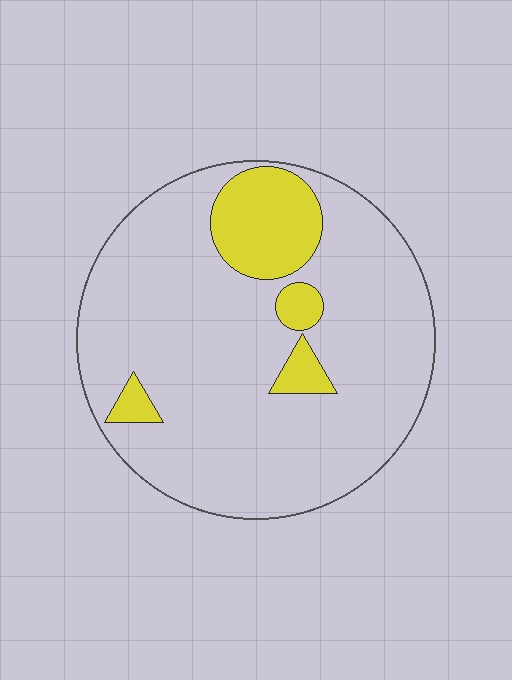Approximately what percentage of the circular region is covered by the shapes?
Approximately 15%.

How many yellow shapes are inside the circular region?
4.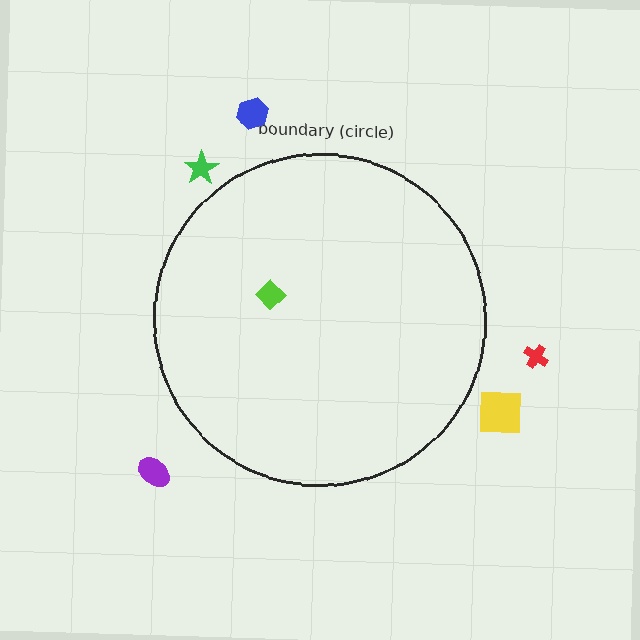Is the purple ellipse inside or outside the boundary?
Outside.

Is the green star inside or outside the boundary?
Outside.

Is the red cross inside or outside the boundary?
Outside.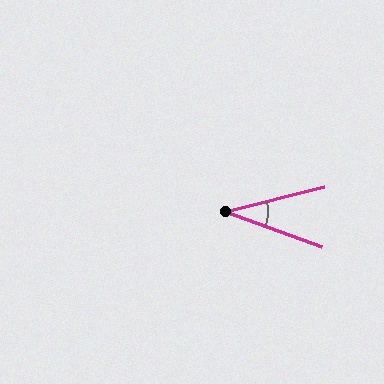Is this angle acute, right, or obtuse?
It is acute.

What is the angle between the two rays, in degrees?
Approximately 34 degrees.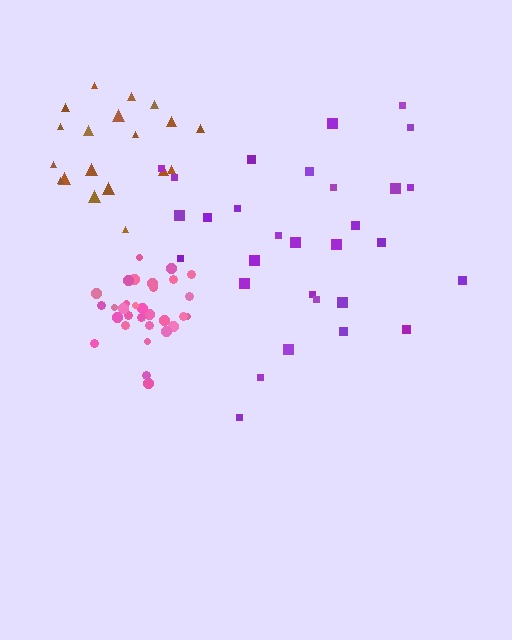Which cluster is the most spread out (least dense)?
Brown.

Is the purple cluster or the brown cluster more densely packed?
Purple.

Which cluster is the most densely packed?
Pink.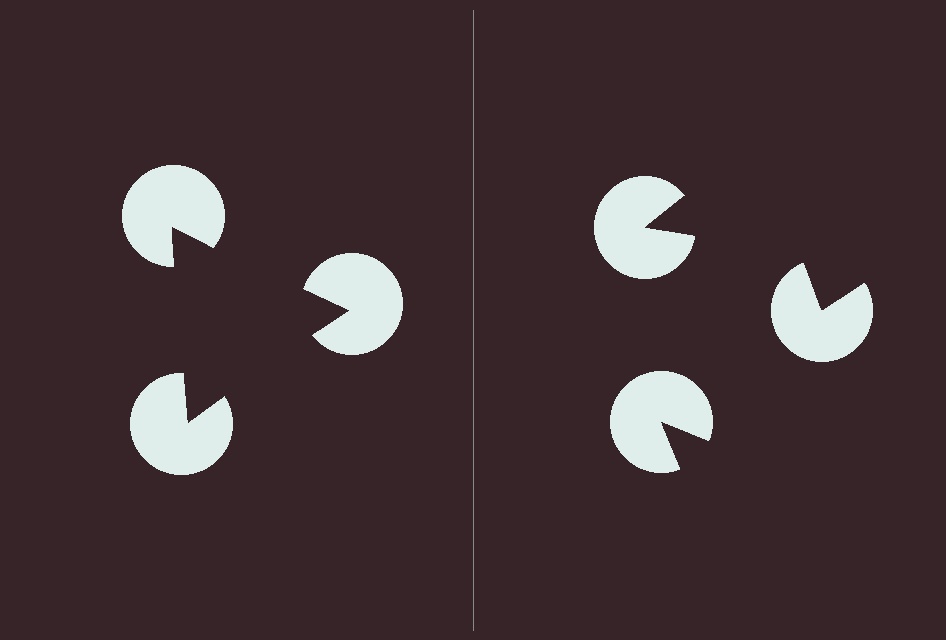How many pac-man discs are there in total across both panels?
6 — 3 on each side.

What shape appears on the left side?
An illusory triangle.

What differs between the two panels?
The pac-man discs are positioned identically on both sides; only the wedge orientations differ. On the left they align to a triangle; on the right they are misaligned.